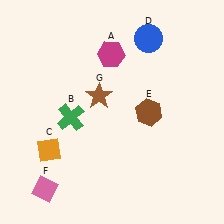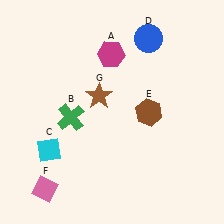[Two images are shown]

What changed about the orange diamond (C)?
In Image 1, C is orange. In Image 2, it changed to cyan.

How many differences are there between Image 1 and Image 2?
There is 1 difference between the two images.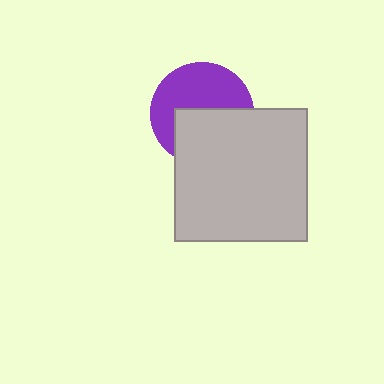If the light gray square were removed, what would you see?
You would see the complete purple circle.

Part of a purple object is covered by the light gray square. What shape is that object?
It is a circle.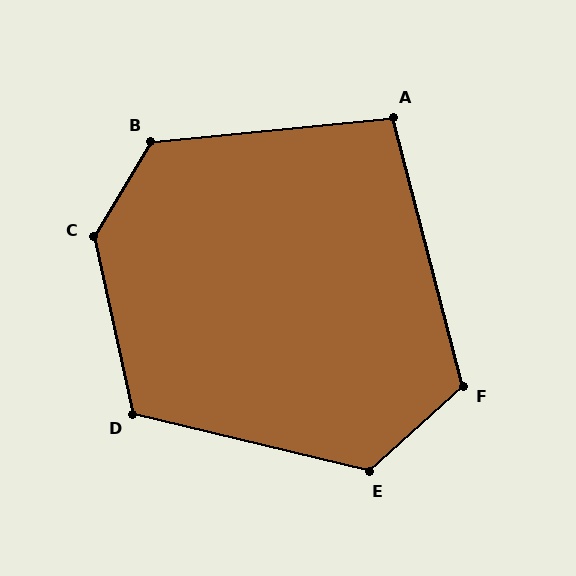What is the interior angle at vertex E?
Approximately 124 degrees (obtuse).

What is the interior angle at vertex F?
Approximately 118 degrees (obtuse).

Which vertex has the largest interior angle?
C, at approximately 137 degrees.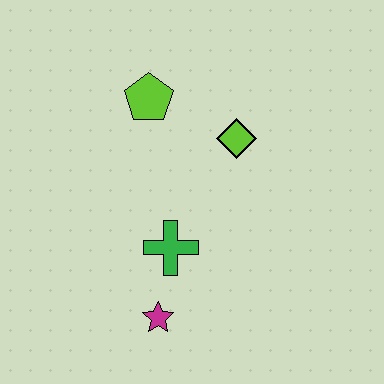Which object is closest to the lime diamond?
The lime pentagon is closest to the lime diamond.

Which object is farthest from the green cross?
The lime pentagon is farthest from the green cross.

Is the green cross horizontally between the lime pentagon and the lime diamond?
Yes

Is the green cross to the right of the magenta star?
Yes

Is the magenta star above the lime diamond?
No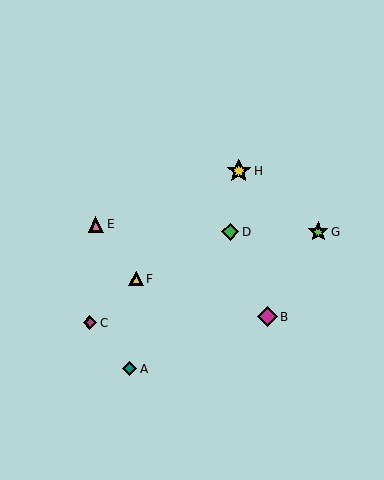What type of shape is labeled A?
Shape A is a teal diamond.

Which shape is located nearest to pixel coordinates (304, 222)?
The lime star (labeled G) at (318, 232) is nearest to that location.